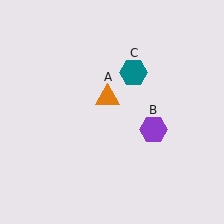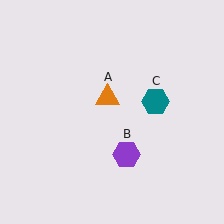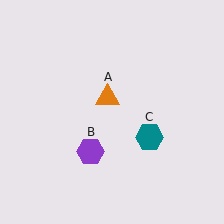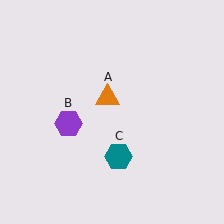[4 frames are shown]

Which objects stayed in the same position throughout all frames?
Orange triangle (object A) remained stationary.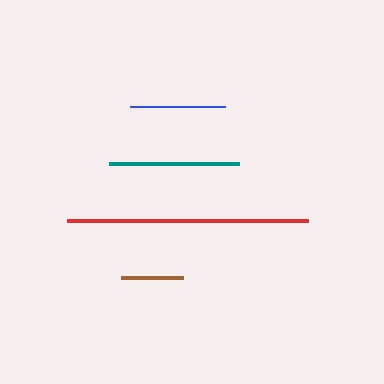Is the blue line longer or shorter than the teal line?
The teal line is longer than the blue line.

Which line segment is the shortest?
The brown line is the shortest at approximately 63 pixels.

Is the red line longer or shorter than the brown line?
The red line is longer than the brown line.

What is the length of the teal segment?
The teal segment is approximately 130 pixels long.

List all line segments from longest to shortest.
From longest to shortest: red, teal, blue, brown.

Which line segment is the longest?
The red line is the longest at approximately 241 pixels.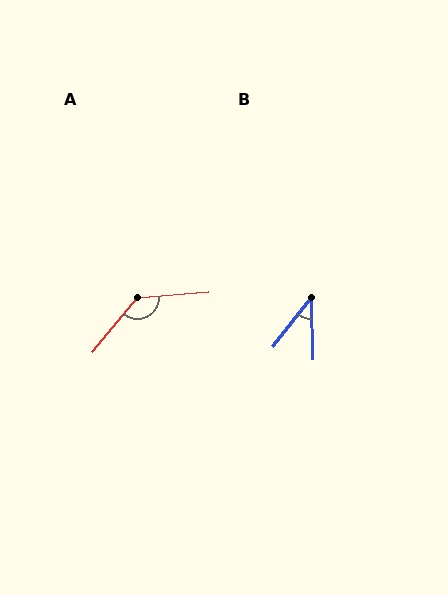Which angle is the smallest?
B, at approximately 40 degrees.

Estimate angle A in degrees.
Approximately 134 degrees.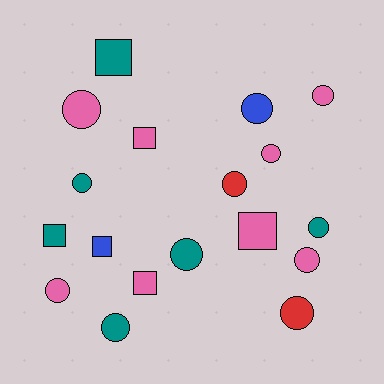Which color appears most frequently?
Pink, with 8 objects.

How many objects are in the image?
There are 18 objects.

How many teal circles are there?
There are 4 teal circles.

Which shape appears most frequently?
Circle, with 12 objects.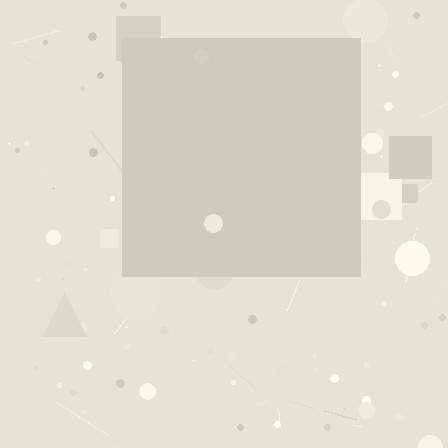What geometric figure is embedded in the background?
A square is embedded in the background.